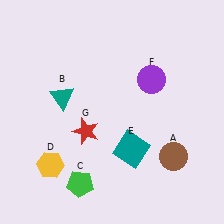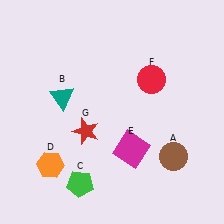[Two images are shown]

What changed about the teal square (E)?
In Image 1, E is teal. In Image 2, it changed to magenta.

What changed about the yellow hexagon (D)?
In Image 1, D is yellow. In Image 2, it changed to orange.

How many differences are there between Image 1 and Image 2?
There are 3 differences between the two images.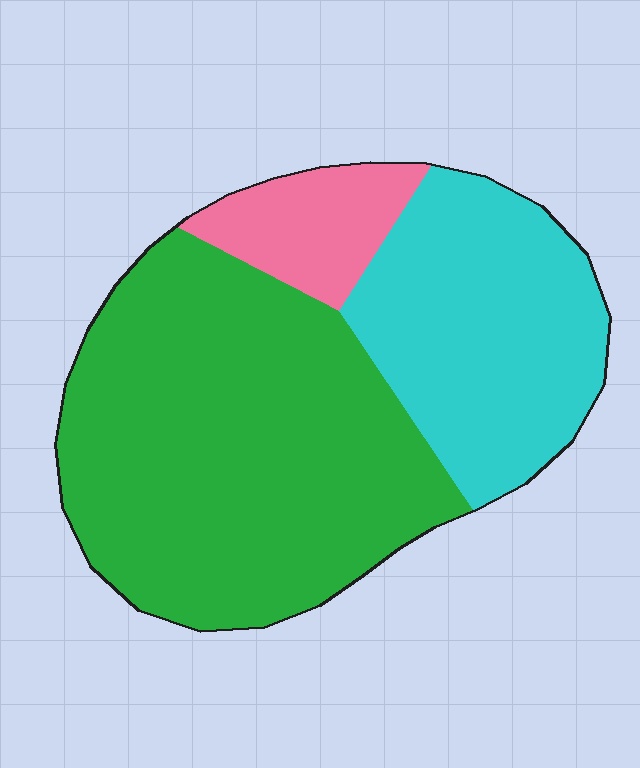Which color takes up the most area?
Green, at roughly 60%.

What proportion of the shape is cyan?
Cyan takes up between a sixth and a third of the shape.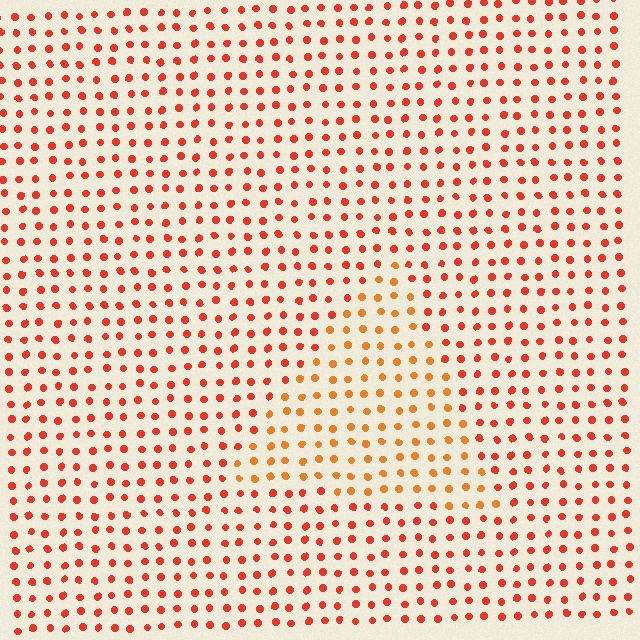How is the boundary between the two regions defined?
The boundary is defined purely by a slight shift in hue (about 25 degrees). Spacing, size, and orientation are identical on both sides.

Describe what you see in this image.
The image is filled with small red elements in a uniform arrangement. A triangle-shaped region is visible where the elements are tinted to a slightly different hue, forming a subtle color boundary.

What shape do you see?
I see a triangle.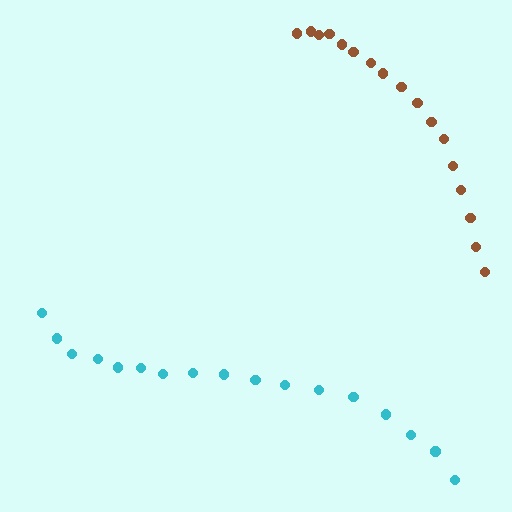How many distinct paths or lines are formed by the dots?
There are 2 distinct paths.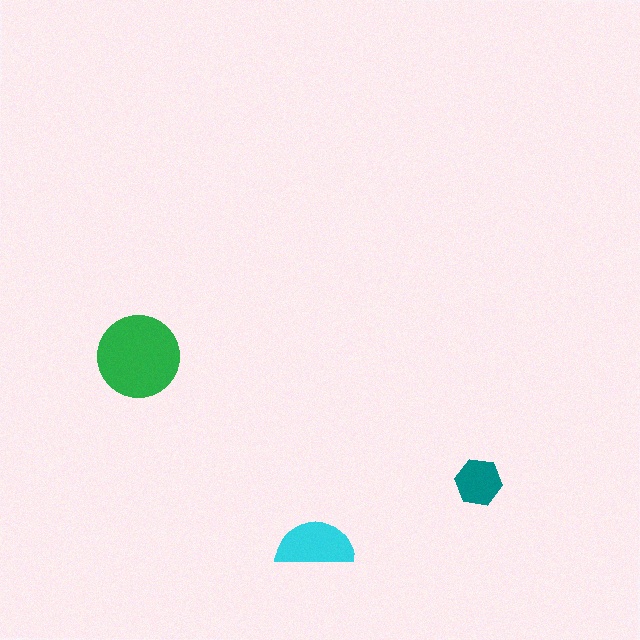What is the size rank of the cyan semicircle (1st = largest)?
2nd.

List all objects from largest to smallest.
The green circle, the cyan semicircle, the teal hexagon.